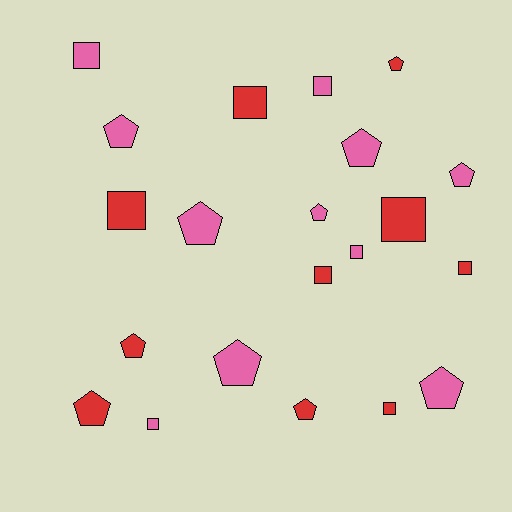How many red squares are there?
There are 6 red squares.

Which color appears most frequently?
Pink, with 11 objects.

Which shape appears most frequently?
Pentagon, with 11 objects.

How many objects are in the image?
There are 21 objects.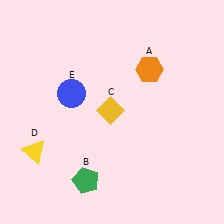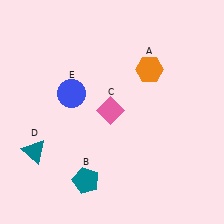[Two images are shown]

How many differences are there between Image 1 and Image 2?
There are 3 differences between the two images.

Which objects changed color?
B changed from green to teal. C changed from yellow to pink. D changed from yellow to teal.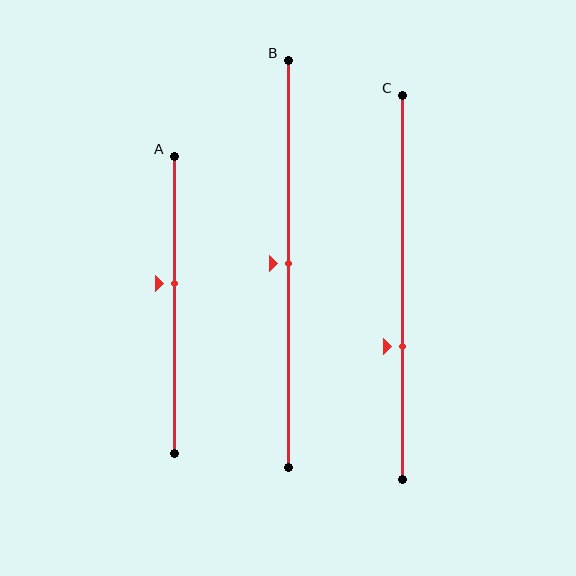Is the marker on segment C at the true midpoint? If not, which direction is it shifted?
No, the marker on segment C is shifted downward by about 15% of the segment length.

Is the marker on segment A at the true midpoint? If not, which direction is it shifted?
No, the marker on segment A is shifted upward by about 7% of the segment length.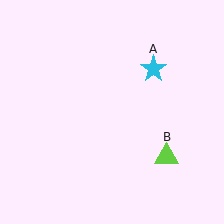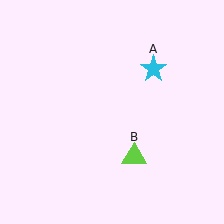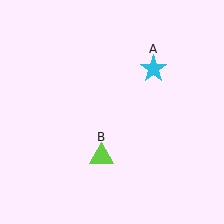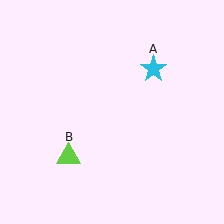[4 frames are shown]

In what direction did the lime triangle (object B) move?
The lime triangle (object B) moved left.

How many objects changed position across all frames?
1 object changed position: lime triangle (object B).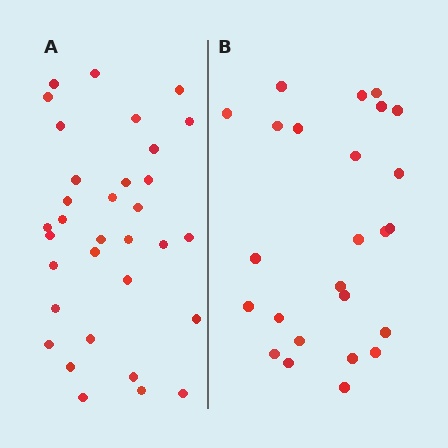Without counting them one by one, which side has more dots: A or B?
Region A (the left region) has more dots.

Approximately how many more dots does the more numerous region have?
Region A has roughly 8 or so more dots than region B.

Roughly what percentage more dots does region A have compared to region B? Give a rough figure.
About 30% more.